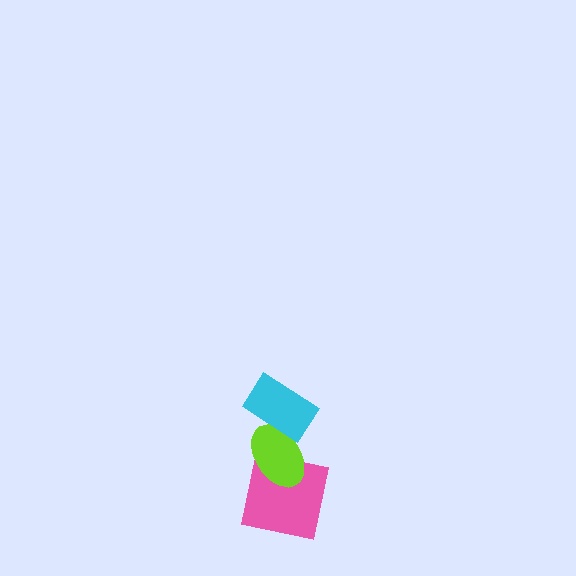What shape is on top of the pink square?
The lime ellipse is on top of the pink square.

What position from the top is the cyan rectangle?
The cyan rectangle is 1st from the top.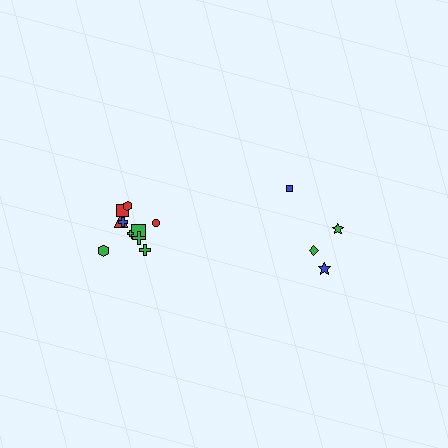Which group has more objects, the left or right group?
The left group.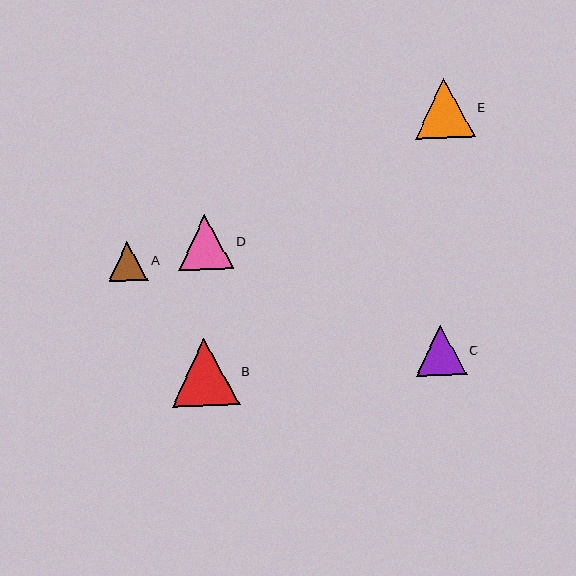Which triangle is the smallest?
Triangle A is the smallest with a size of approximately 40 pixels.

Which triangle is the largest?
Triangle B is the largest with a size of approximately 67 pixels.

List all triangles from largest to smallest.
From largest to smallest: B, E, D, C, A.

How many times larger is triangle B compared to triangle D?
Triangle B is approximately 1.2 times the size of triangle D.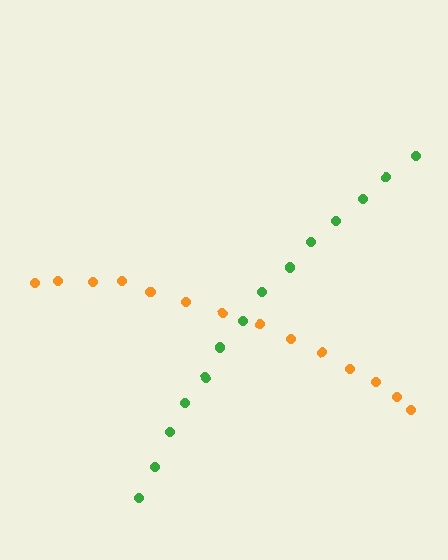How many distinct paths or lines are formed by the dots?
There are 2 distinct paths.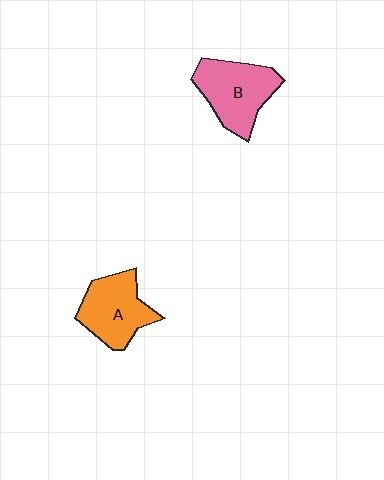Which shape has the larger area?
Shape B (pink).